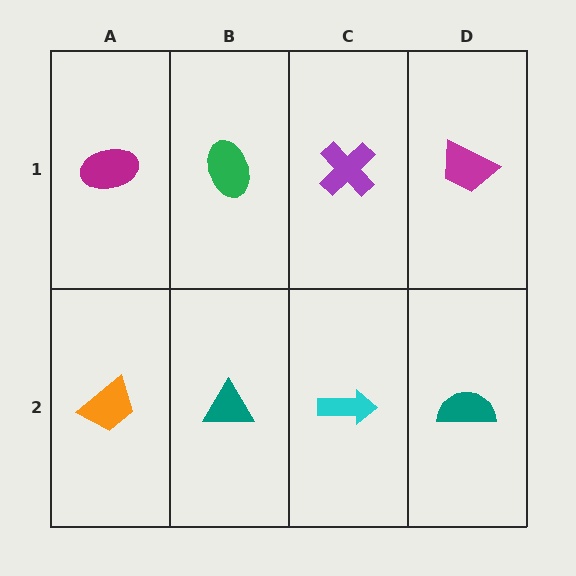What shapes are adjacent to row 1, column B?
A teal triangle (row 2, column B), a magenta ellipse (row 1, column A), a purple cross (row 1, column C).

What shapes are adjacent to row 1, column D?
A teal semicircle (row 2, column D), a purple cross (row 1, column C).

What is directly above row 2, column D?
A magenta trapezoid.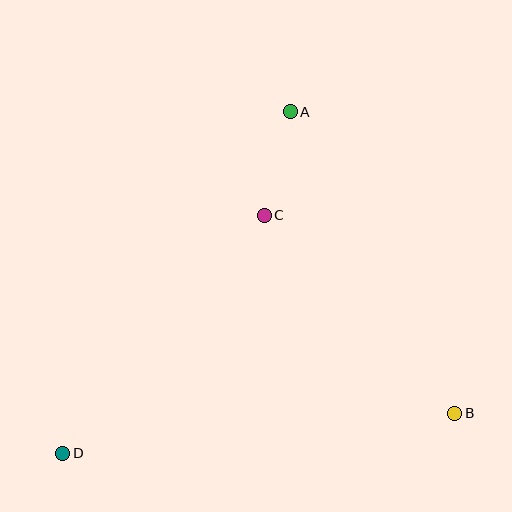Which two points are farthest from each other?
Points A and D are farthest from each other.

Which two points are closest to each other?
Points A and C are closest to each other.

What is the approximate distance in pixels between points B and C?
The distance between B and C is approximately 275 pixels.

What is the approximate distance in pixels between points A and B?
The distance between A and B is approximately 344 pixels.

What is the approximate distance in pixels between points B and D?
The distance between B and D is approximately 394 pixels.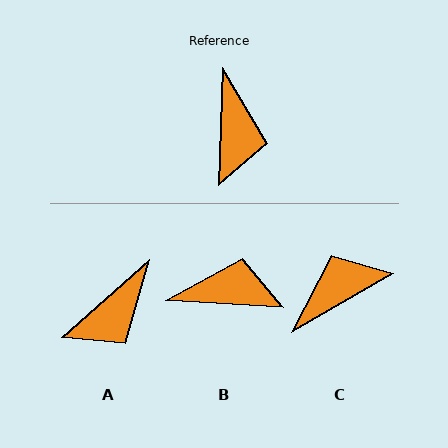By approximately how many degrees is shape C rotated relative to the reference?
Approximately 122 degrees counter-clockwise.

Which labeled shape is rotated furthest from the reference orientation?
C, about 122 degrees away.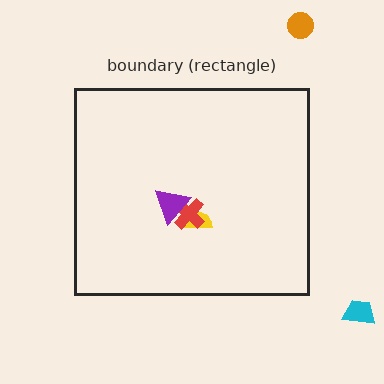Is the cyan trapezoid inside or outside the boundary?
Outside.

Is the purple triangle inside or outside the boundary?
Inside.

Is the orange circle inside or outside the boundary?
Outside.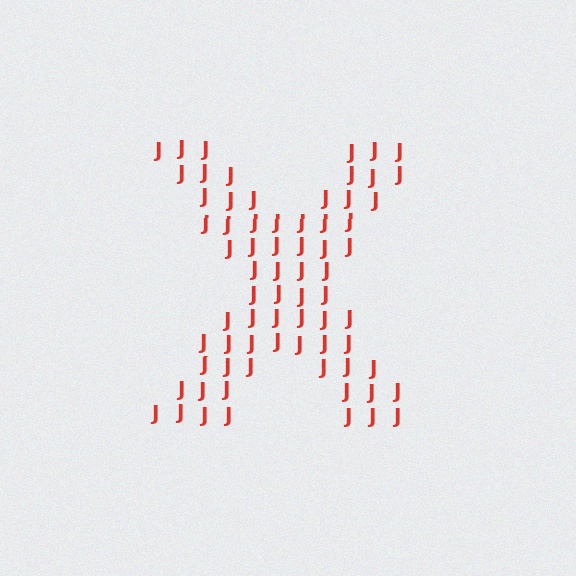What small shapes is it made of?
It is made of small letter J's.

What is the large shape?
The large shape is the letter X.